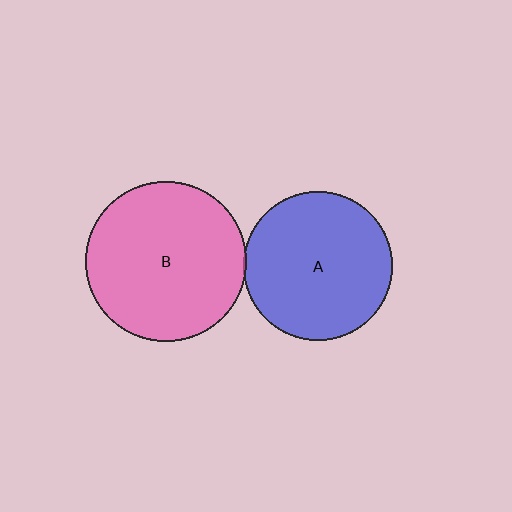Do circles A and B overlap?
Yes.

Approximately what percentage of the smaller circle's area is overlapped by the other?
Approximately 5%.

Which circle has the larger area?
Circle B (pink).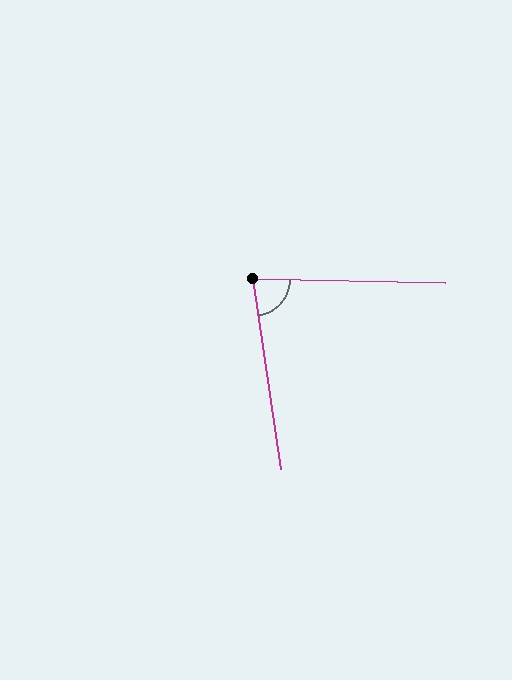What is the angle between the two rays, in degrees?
Approximately 81 degrees.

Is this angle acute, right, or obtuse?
It is acute.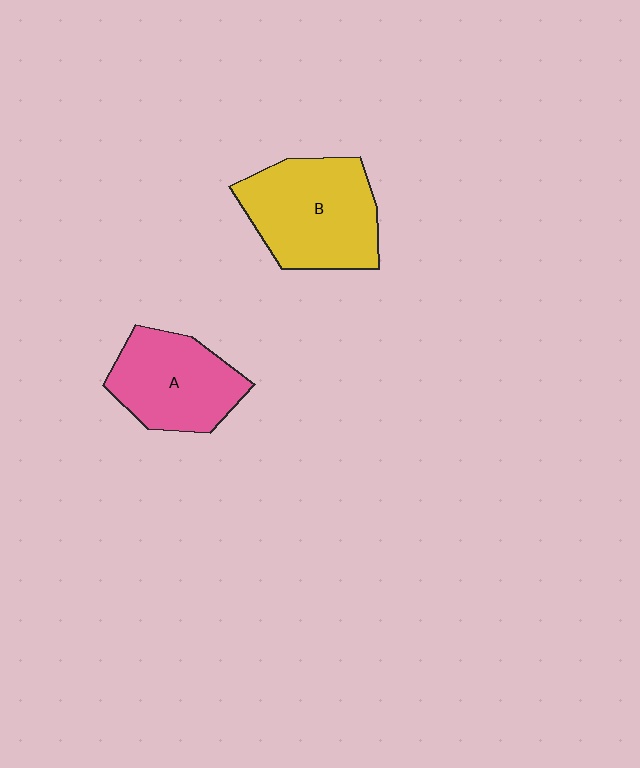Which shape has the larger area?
Shape B (yellow).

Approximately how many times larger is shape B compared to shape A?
Approximately 1.2 times.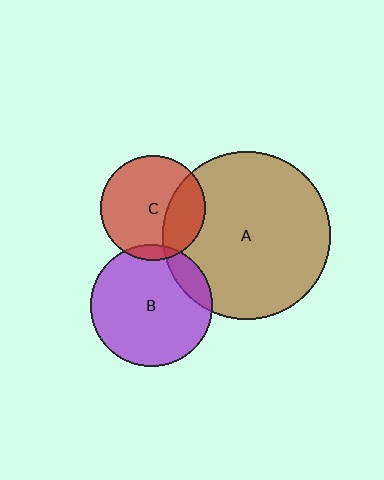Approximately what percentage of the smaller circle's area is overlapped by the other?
Approximately 30%.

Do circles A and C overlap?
Yes.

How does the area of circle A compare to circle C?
Approximately 2.5 times.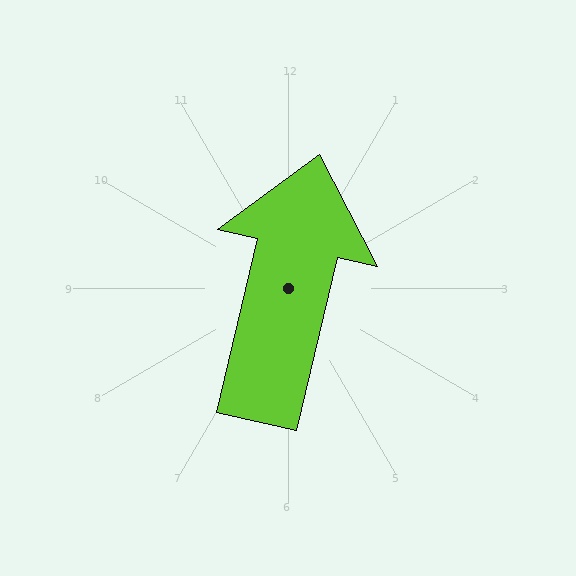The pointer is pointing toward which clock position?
Roughly 12 o'clock.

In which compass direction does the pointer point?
North.